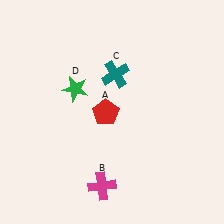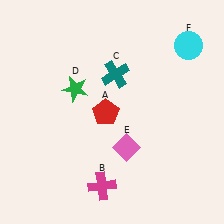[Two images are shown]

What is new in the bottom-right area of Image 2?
A pink diamond (E) was added in the bottom-right area of Image 2.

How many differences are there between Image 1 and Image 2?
There are 2 differences between the two images.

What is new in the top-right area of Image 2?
A cyan circle (F) was added in the top-right area of Image 2.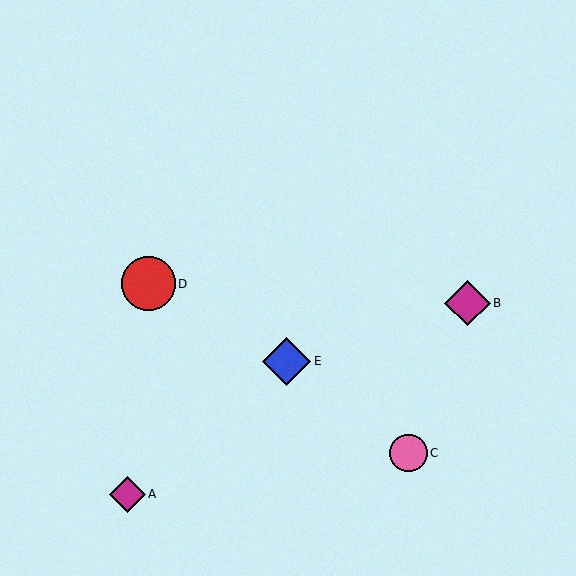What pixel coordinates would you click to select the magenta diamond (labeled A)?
Click at (127, 494) to select the magenta diamond A.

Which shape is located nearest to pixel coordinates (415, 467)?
The pink circle (labeled C) at (409, 453) is nearest to that location.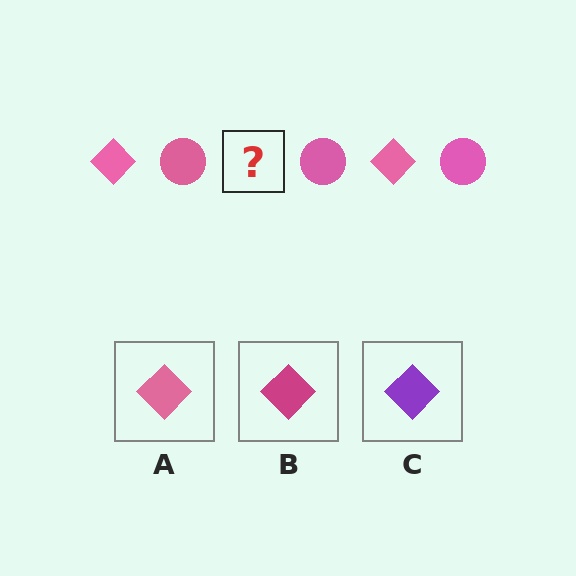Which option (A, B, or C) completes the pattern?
A.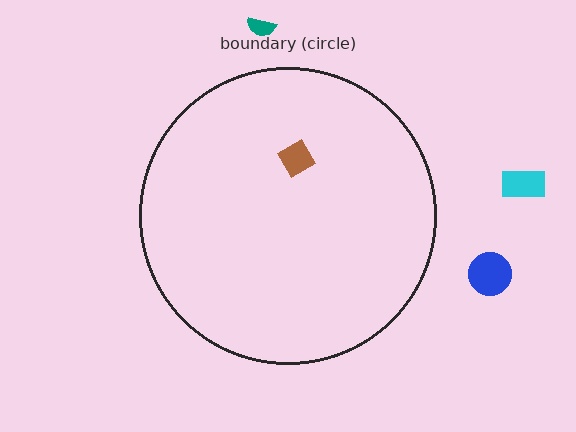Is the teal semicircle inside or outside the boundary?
Outside.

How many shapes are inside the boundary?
1 inside, 3 outside.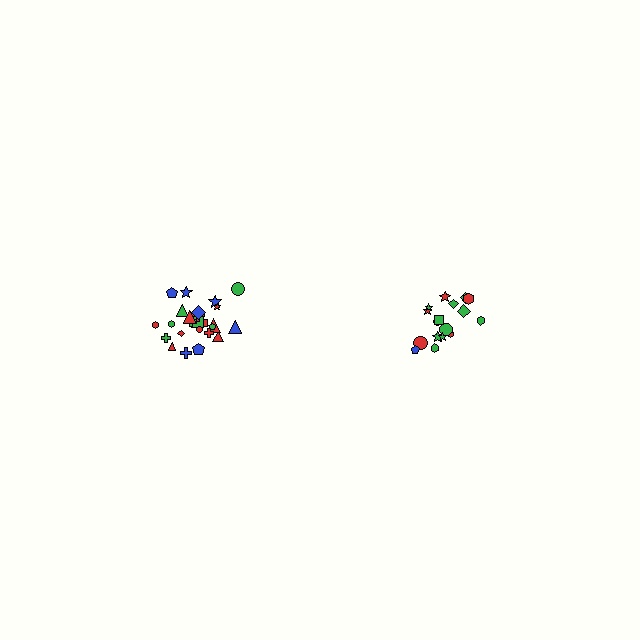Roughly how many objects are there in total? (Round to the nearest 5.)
Roughly 45 objects in total.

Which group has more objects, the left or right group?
The left group.